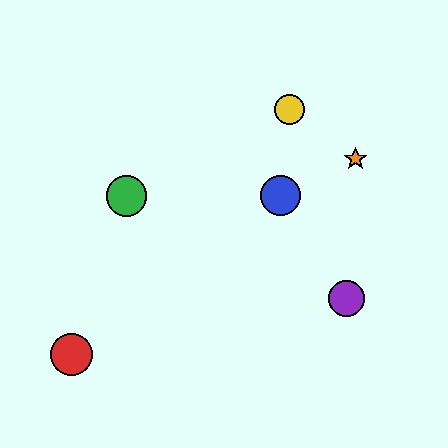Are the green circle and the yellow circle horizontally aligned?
No, the green circle is at y≈196 and the yellow circle is at y≈110.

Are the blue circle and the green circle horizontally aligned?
Yes, both are at y≈196.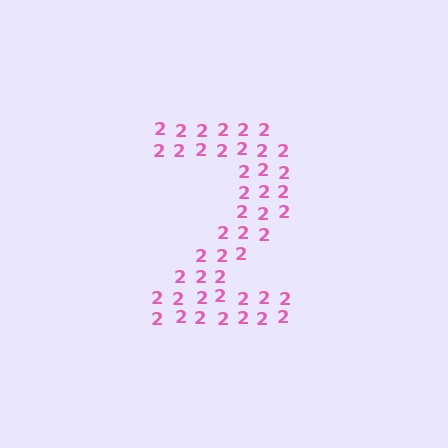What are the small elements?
The small elements are digit 2's.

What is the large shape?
The large shape is the digit 2.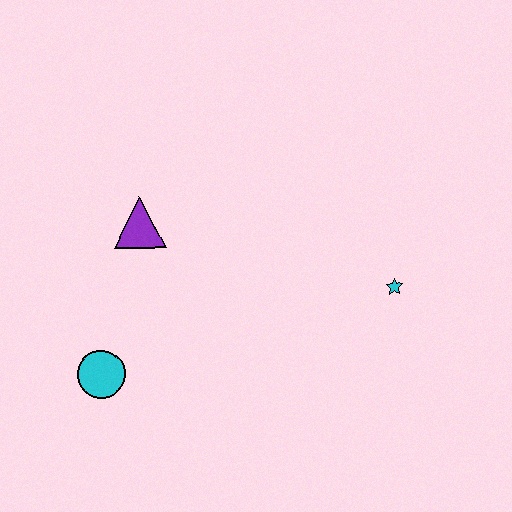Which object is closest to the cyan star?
The purple triangle is closest to the cyan star.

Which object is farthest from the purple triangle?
The cyan star is farthest from the purple triangle.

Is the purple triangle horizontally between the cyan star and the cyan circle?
Yes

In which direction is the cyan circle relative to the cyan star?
The cyan circle is to the left of the cyan star.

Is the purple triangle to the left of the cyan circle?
No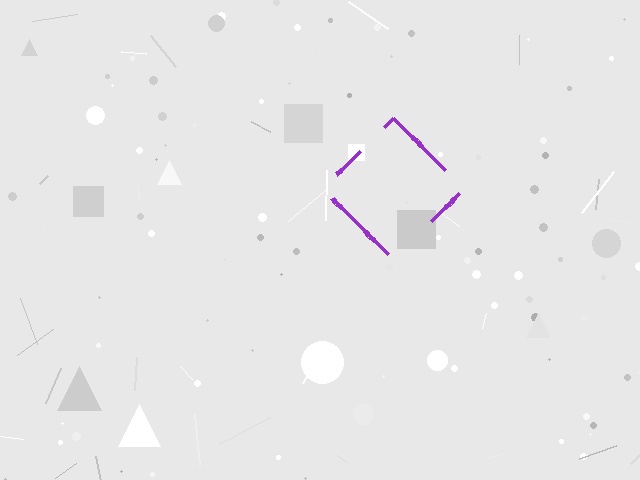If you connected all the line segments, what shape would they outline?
They would outline a diamond.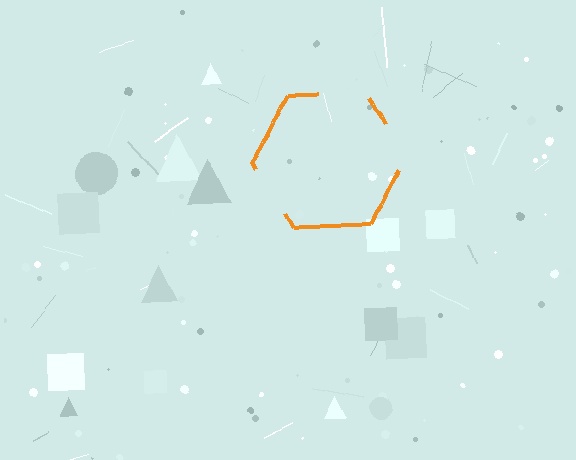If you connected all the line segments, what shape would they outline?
They would outline a hexagon.